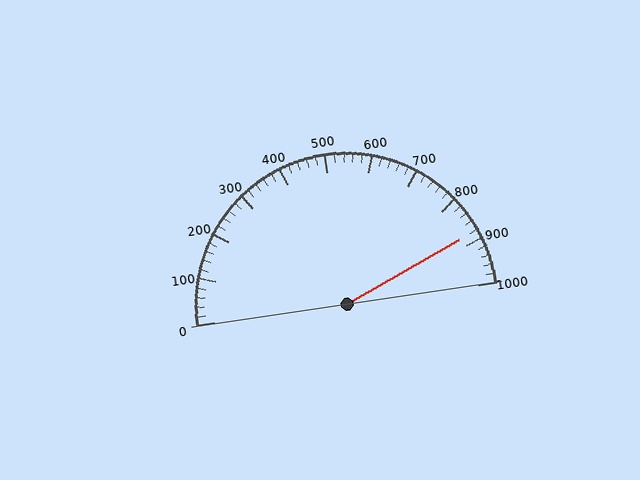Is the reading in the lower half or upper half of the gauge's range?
The reading is in the upper half of the range (0 to 1000).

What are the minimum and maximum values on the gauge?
The gauge ranges from 0 to 1000.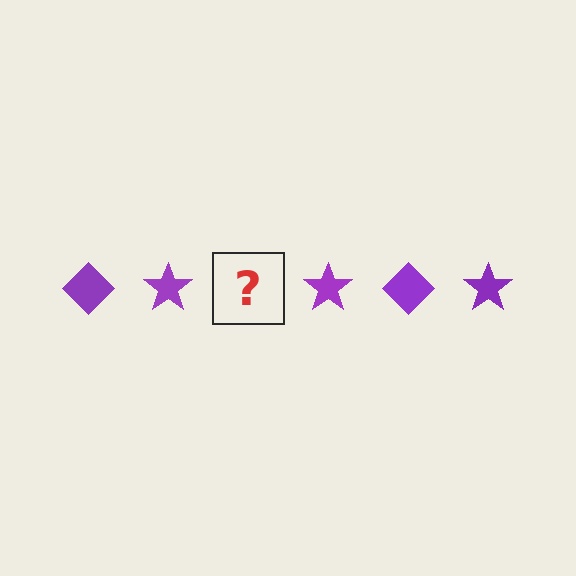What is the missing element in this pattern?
The missing element is a purple diamond.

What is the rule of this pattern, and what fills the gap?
The rule is that the pattern cycles through diamond, star shapes in purple. The gap should be filled with a purple diamond.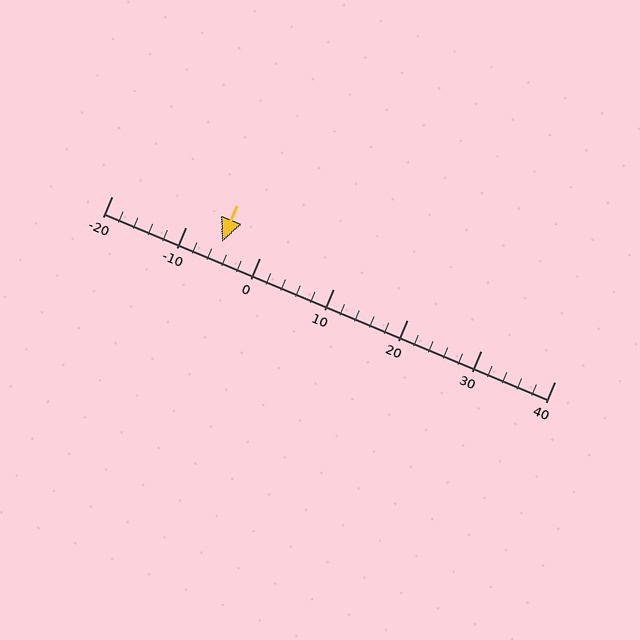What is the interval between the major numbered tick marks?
The major tick marks are spaced 10 units apart.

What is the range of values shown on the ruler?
The ruler shows values from -20 to 40.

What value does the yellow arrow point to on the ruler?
The yellow arrow points to approximately -5.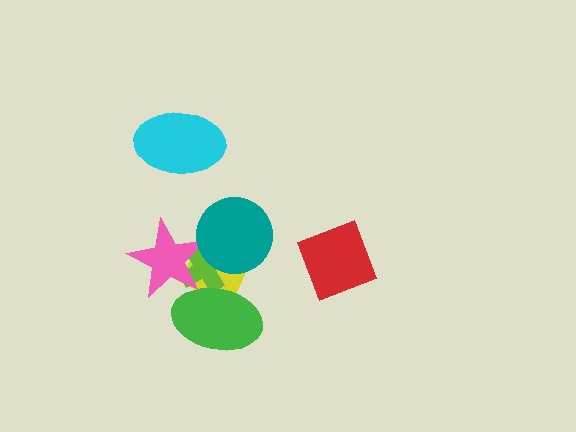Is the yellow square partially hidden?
Yes, it is partially covered by another shape.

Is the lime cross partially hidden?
Yes, it is partially covered by another shape.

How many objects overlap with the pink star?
4 objects overlap with the pink star.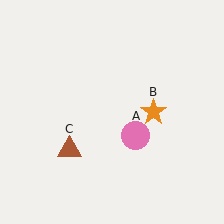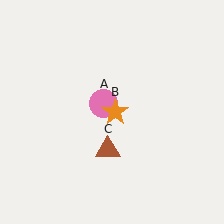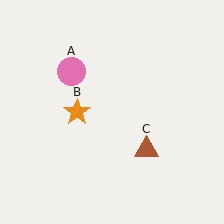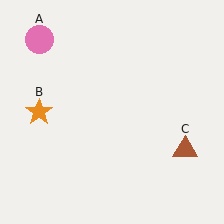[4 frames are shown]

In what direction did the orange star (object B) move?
The orange star (object B) moved left.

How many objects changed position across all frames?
3 objects changed position: pink circle (object A), orange star (object B), brown triangle (object C).